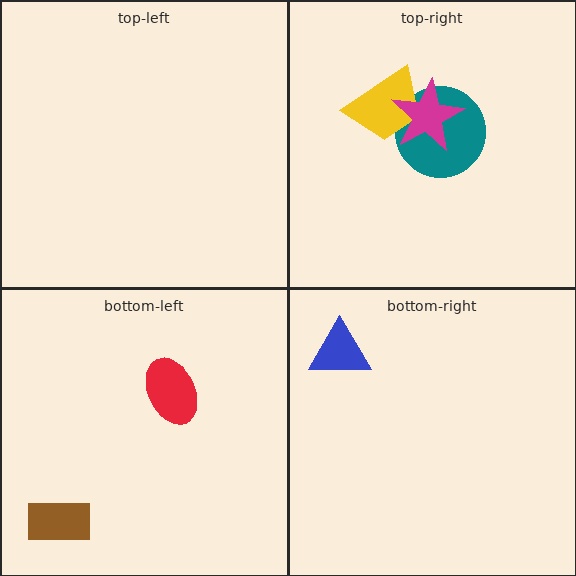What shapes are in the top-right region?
The teal circle, the yellow trapezoid, the magenta star.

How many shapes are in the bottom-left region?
2.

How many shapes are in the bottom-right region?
1.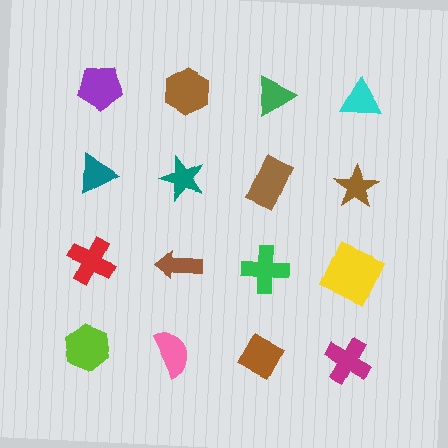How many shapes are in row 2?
4 shapes.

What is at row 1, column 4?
A cyan triangle.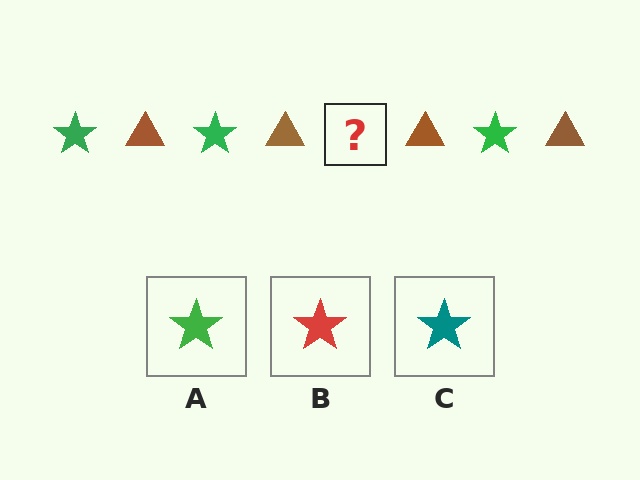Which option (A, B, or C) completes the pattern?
A.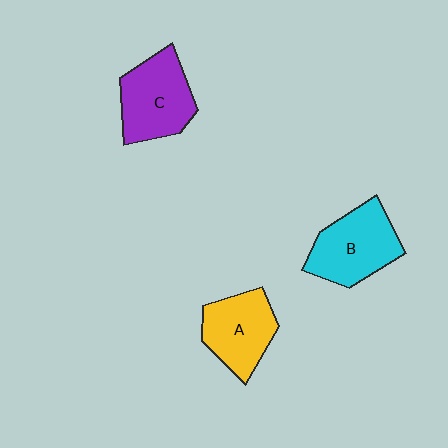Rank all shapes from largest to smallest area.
From largest to smallest: B (cyan), C (purple), A (yellow).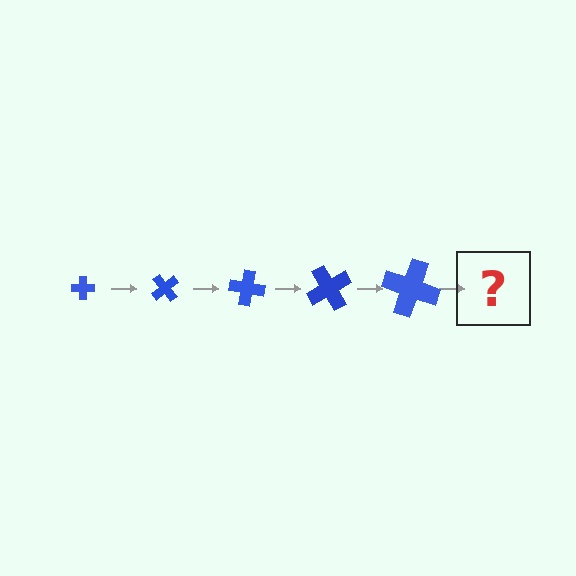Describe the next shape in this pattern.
It should be a cross, larger than the previous one and rotated 250 degrees from the start.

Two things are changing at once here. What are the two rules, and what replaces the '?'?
The two rules are that the cross grows larger each step and it rotates 50 degrees each step. The '?' should be a cross, larger than the previous one and rotated 250 degrees from the start.